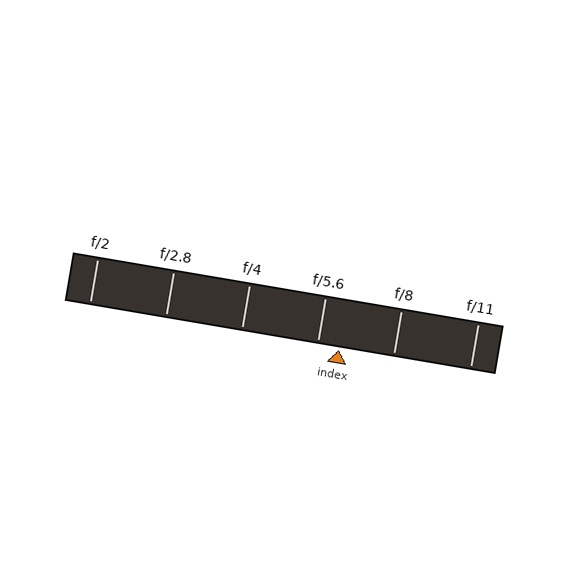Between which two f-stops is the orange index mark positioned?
The index mark is between f/5.6 and f/8.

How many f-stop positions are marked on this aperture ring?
There are 6 f-stop positions marked.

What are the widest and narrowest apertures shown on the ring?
The widest aperture shown is f/2 and the narrowest is f/11.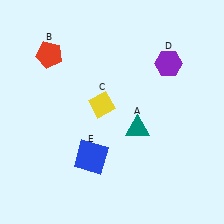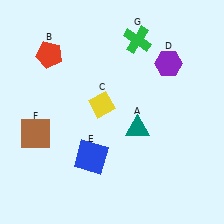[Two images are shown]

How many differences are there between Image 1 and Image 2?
There are 2 differences between the two images.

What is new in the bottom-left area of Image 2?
A brown square (F) was added in the bottom-left area of Image 2.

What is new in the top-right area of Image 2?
A green cross (G) was added in the top-right area of Image 2.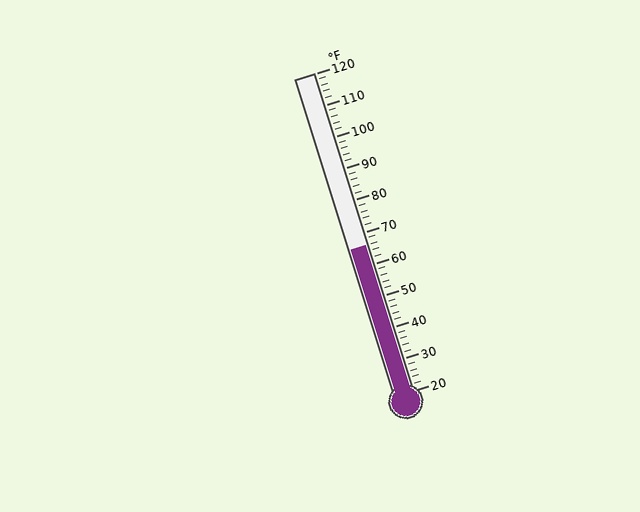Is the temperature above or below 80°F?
The temperature is below 80°F.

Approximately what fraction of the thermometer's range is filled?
The thermometer is filled to approximately 45% of its range.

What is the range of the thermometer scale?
The thermometer scale ranges from 20°F to 120°F.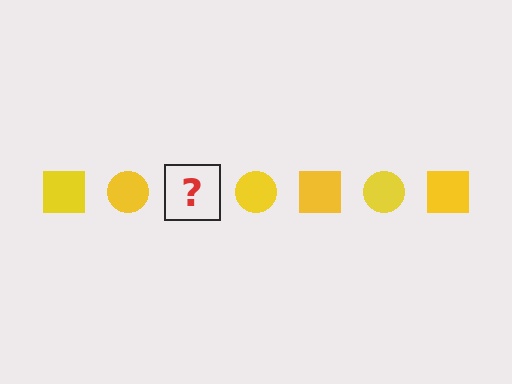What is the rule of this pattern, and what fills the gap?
The rule is that the pattern cycles through square, circle shapes in yellow. The gap should be filled with a yellow square.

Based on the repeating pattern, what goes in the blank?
The blank should be a yellow square.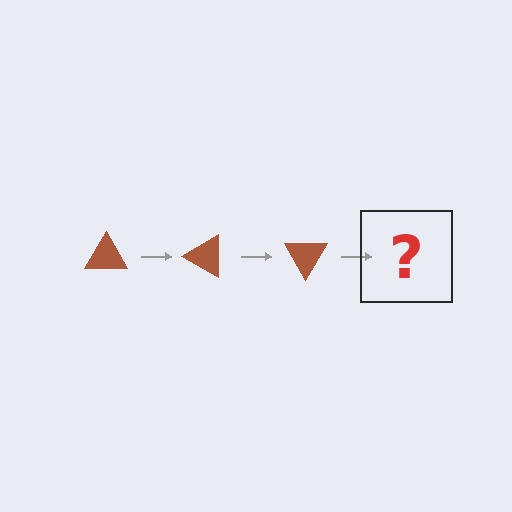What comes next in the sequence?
The next element should be a brown triangle rotated 90 degrees.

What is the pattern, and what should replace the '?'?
The pattern is that the triangle rotates 30 degrees each step. The '?' should be a brown triangle rotated 90 degrees.